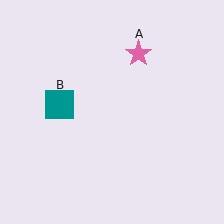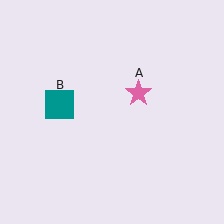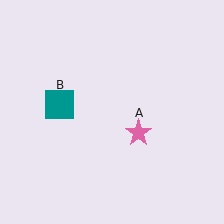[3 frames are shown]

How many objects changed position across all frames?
1 object changed position: pink star (object A).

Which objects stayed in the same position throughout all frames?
Teal square (object B) remained stationary.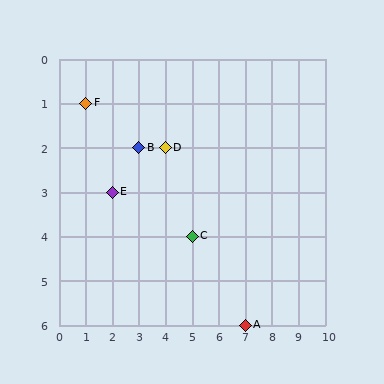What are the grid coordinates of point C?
Point C is at grid coordinates (5, 4).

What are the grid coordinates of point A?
Point A is at grid coordinates (7, 6).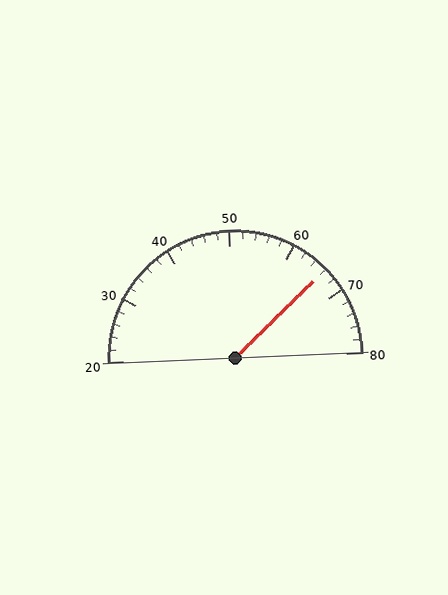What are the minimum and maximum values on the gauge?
The gauge ranges from 20 to 80.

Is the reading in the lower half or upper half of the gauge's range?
The reading is in the upper half of the range (20 to 80).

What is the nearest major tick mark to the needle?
The nearest major tick mark is 70.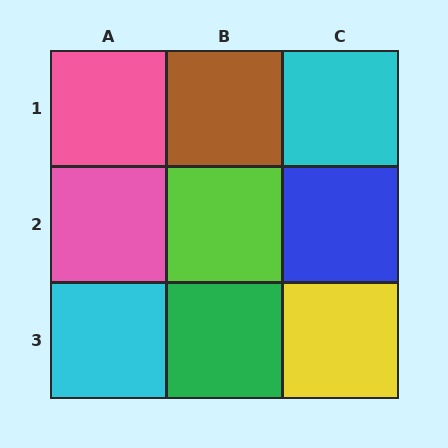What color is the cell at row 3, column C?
Yellow.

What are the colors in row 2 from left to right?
Pink, lime, blue.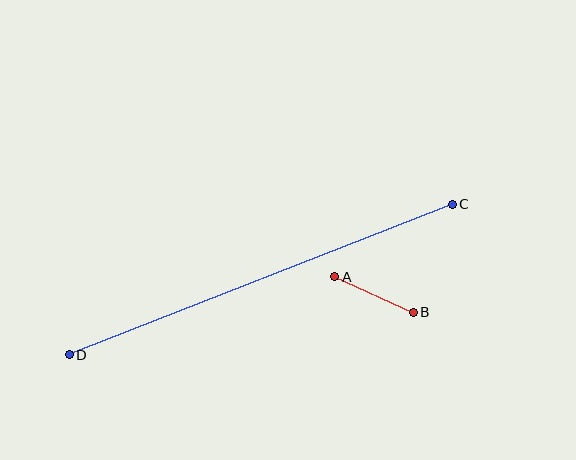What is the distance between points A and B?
The distance is approximately 86 pixels.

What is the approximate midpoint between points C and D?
The midpoint is at approximately (261, 280) pixels.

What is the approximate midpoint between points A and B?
The midpoint is at approximately (374, 295) pixels.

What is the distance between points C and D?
The distance is approximately 411 pixels.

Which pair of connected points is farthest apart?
Points C and D are farthest apart.